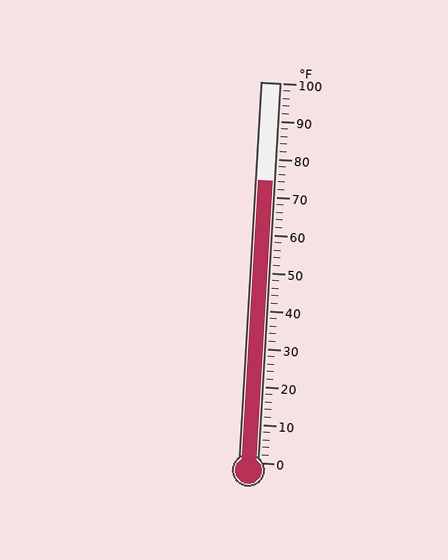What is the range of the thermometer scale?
The thermometer scale ranges from 0°F to 100°F.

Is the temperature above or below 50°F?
The temperature is above 50°F.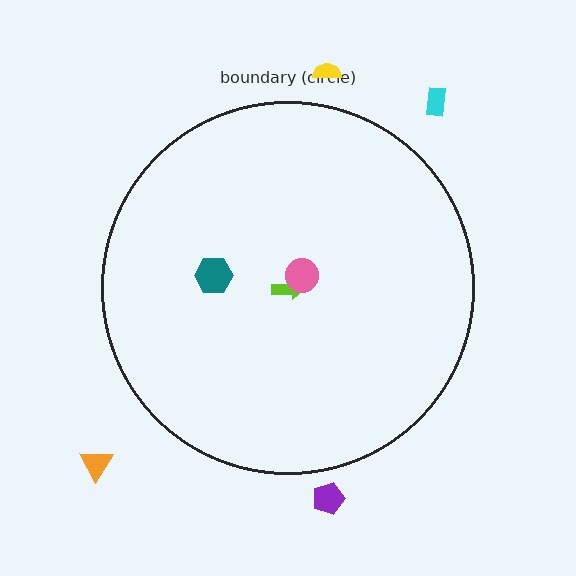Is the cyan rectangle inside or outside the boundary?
Outside.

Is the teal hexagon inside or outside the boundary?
Inside.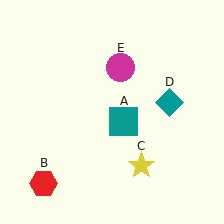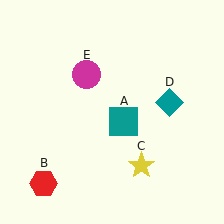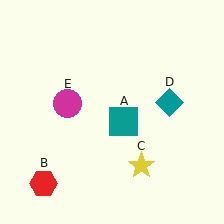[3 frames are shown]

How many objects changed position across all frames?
1 object changed position: magenta circle (object E).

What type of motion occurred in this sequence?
The magenta circle (object E) rotated counterclockwise around the center of the scene.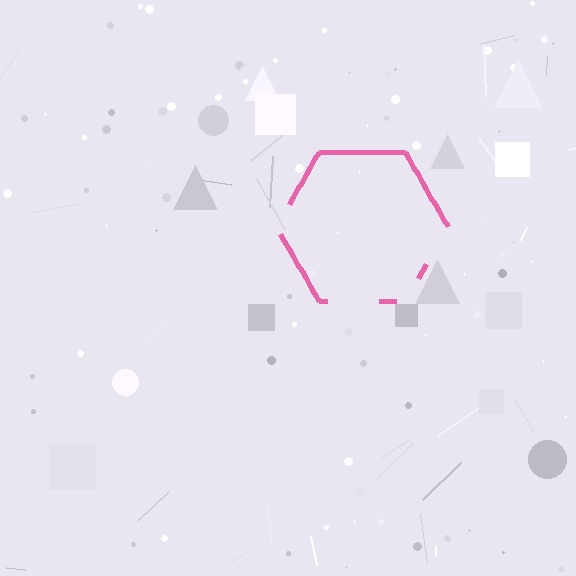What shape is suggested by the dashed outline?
The dashed outline suggests a hexagon.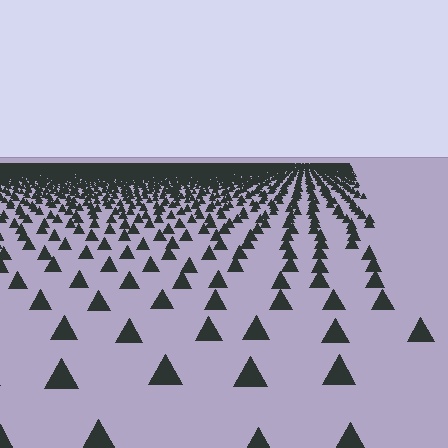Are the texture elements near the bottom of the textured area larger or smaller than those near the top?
Larger. Near the bottom, elements are closer to the viewer and appear at a bigger on-screen size.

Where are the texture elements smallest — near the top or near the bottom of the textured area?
Near the top.